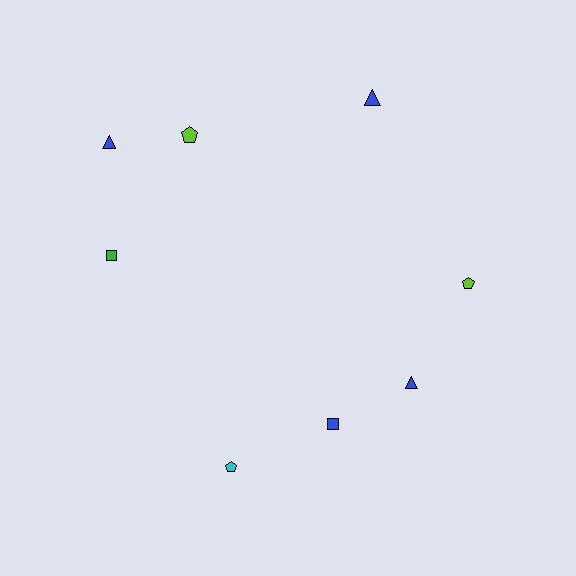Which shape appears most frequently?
Pentagon, with 3 objects.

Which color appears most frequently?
Blue, with 4 objects.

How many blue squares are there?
There is 1 blue square.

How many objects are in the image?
There are 8 objects.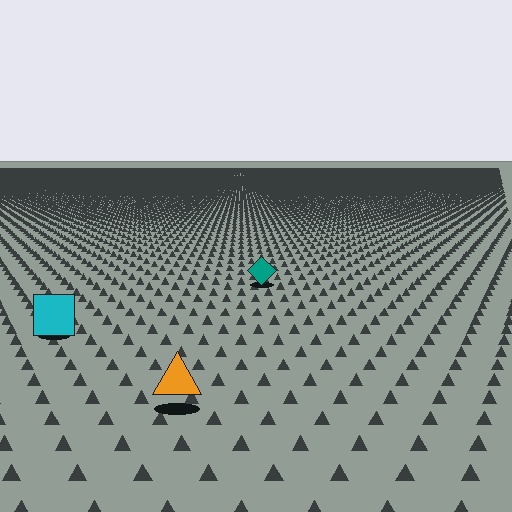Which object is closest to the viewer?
The orange triangle is closest. The texture marks near it are larger and more spread out.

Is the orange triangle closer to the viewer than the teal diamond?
Yes. The orange triangle is closer — you can tell from the texture gradient: the ground texture is coarser near it.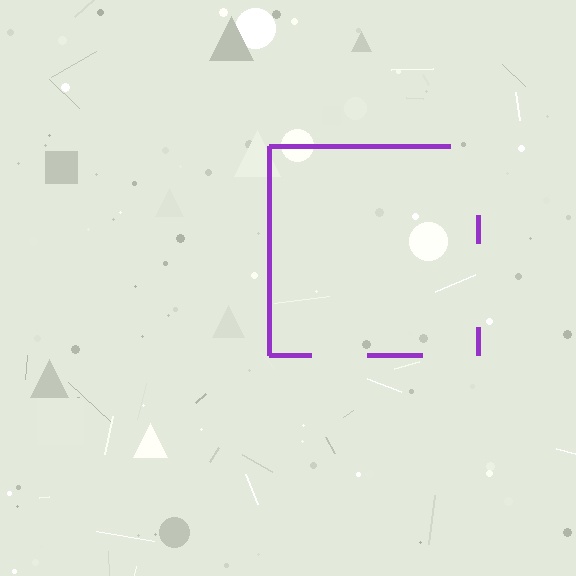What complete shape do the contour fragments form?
The contour fragments form a square.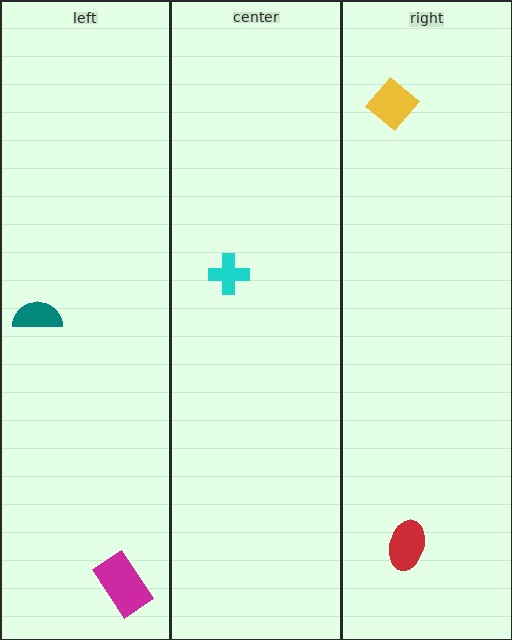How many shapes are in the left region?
2.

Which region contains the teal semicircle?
The left region.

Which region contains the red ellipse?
The right region.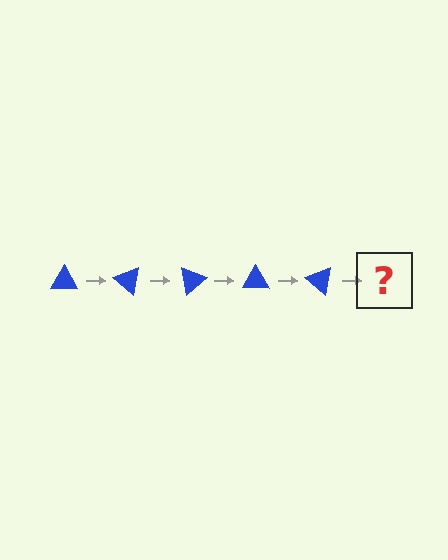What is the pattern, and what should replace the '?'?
The pattern is that the triangle rotates 40 degrees each step. The '?' should be a blue triangle rotated 200 degrees.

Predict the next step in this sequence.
The next step is a blue triangle rotated 200 degrees.